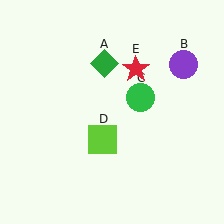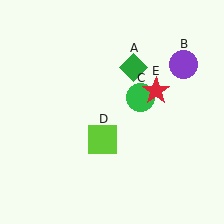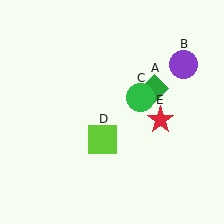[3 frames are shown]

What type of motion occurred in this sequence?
The green diamond (object A), red star (object E) rotated clockwise around the center of the scene.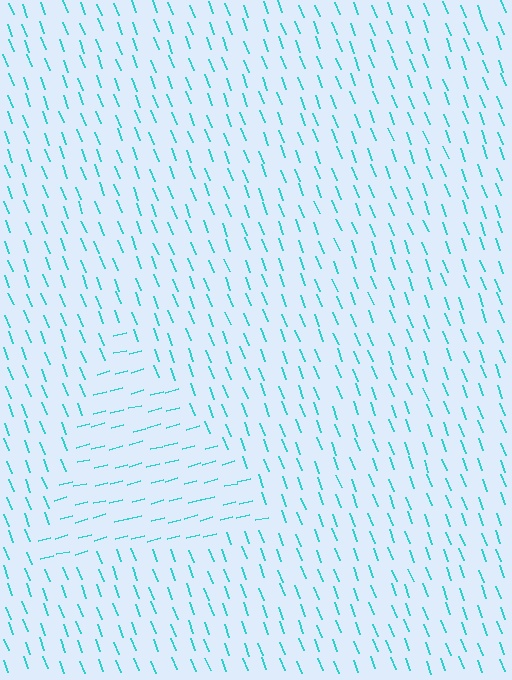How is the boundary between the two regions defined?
The boundary is defined purely by a change in line orientation (approximately 83 degrees difference). All lines are the same color and thickness.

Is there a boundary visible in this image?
Yes, there is a texture boundary formed by a change in line orientation.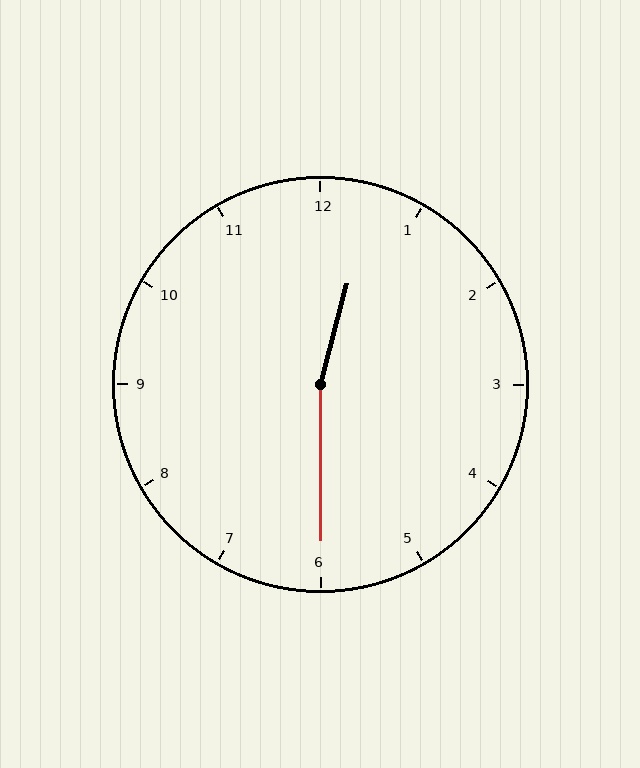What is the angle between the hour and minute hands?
Approximately 165 degrees.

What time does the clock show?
12:30.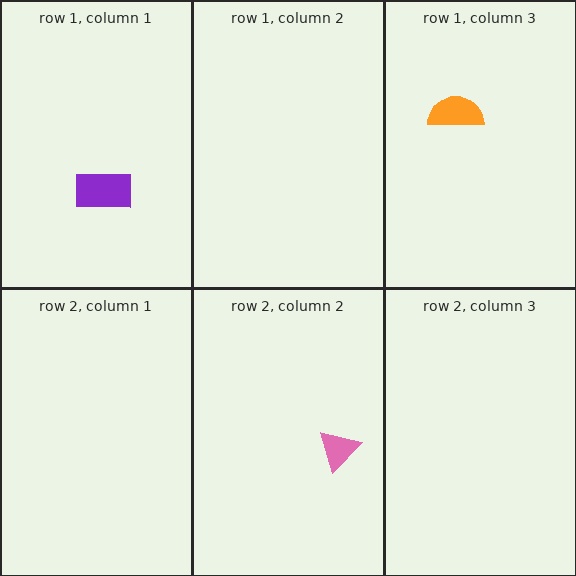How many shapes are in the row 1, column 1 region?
1.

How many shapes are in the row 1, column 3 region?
1.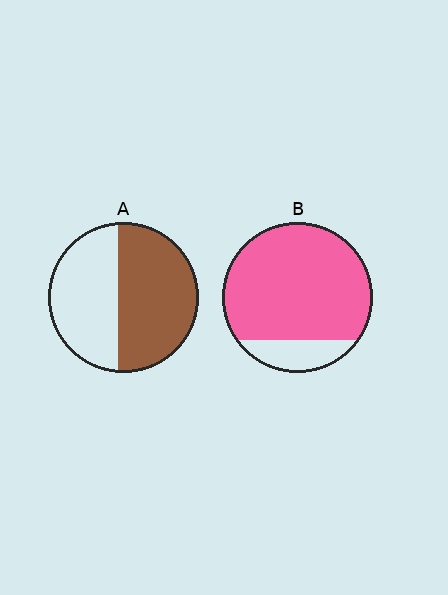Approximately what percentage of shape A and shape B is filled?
A is approximately 55% and B is approximately 85%.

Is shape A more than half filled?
Yes.